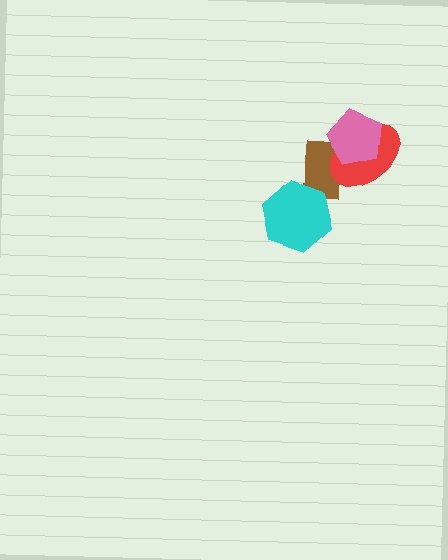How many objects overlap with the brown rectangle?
3 objects overlap with the brown rectangle.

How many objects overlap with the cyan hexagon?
1 object overlaps with the cyan hexagon.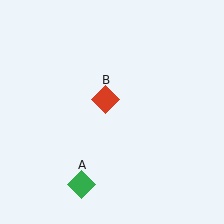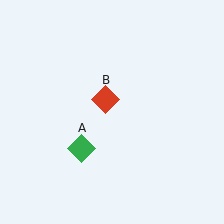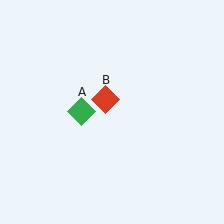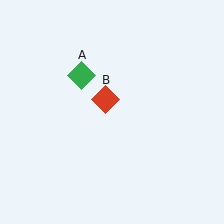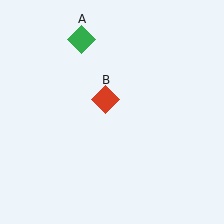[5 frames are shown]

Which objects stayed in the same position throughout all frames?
Red diamond (object B) remained stationary.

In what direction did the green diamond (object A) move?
The green diamond (object A) moved up.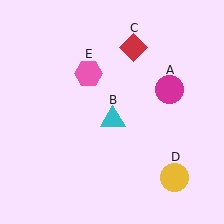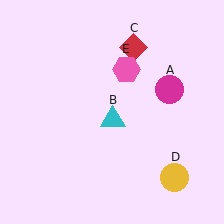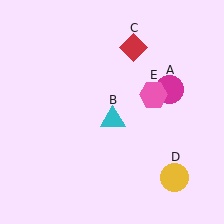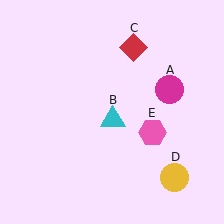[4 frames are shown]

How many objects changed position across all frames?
1 object changed position: pink hexagon (object E).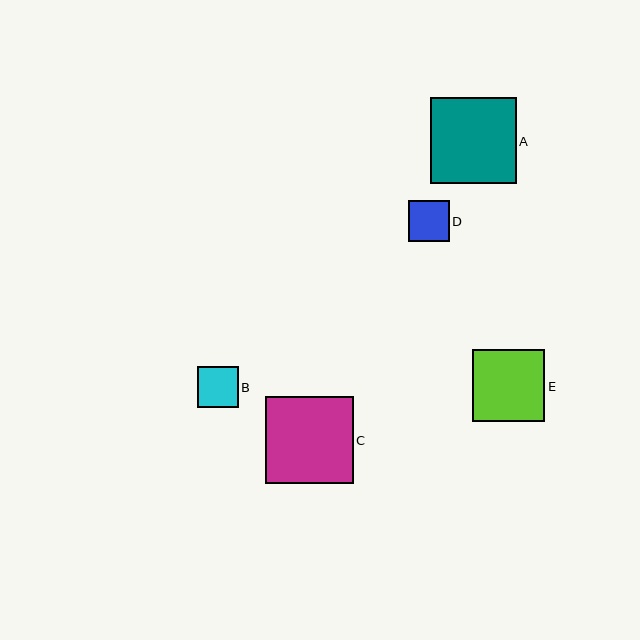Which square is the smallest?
Square D is the smallest with a size of approximately 41 pixels.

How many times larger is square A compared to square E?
Square A is approximately 1.2 times the size of square E.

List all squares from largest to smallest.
From largest to smallest: C, A, E, B, D.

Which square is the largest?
Square C is the largest with a size of approximately 88 pixels.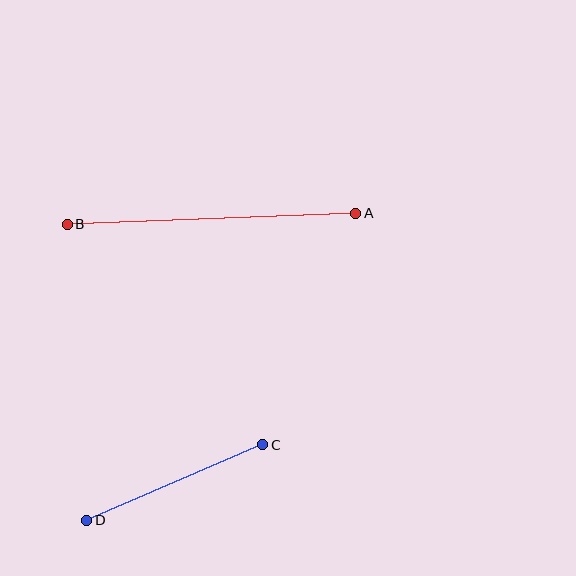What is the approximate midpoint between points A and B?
The midpoint is at approximately (211, 219) pixels.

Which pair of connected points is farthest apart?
Points A and B are farthest apart.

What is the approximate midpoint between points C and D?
The midpoint is at approximately (175, 482) pixels.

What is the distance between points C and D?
The distance is approximately 192 pixels.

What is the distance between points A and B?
The distance is approximately 289 pixels.